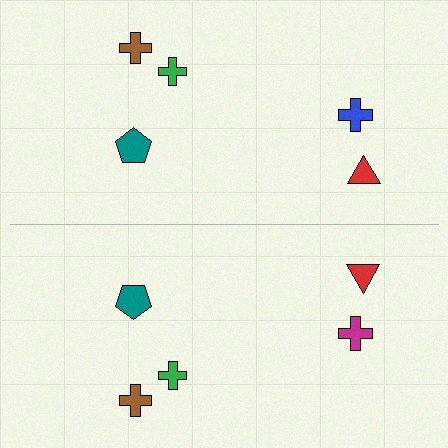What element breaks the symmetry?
The magenta cross on the bottom side breaks the symmetry — its mirror counterpart is blue.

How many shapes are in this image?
There are 10 shapes in this image.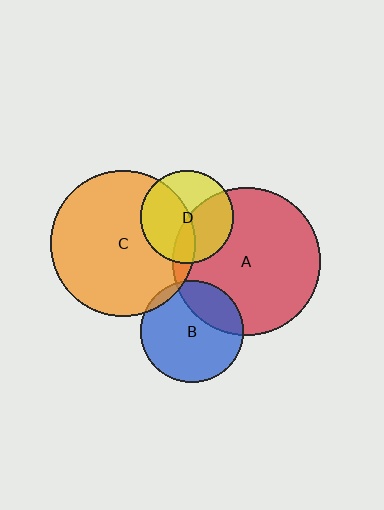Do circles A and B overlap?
Yes.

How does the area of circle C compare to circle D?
Approximately 2.5 times.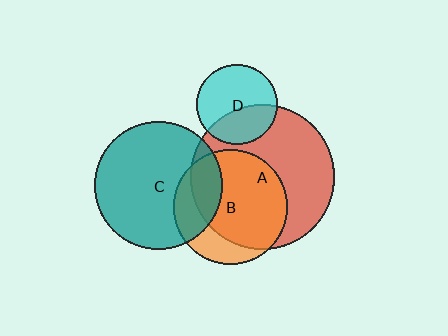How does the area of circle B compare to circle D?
Approximately 2.0 times.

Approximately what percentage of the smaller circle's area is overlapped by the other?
Approximately 15%.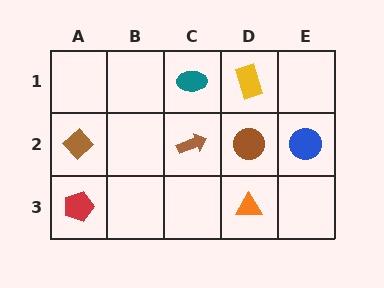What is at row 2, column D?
A brown circle.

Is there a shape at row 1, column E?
No, that cell is empty.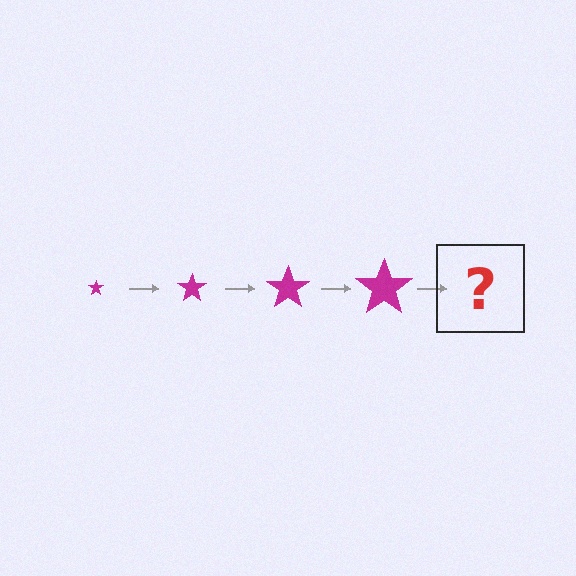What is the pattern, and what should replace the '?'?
The pattern is that the star gets progressively larger each step. The '?' should be a magenta star, larger than the previous one.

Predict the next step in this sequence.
The next step is a magenta star, larger than the previous one.